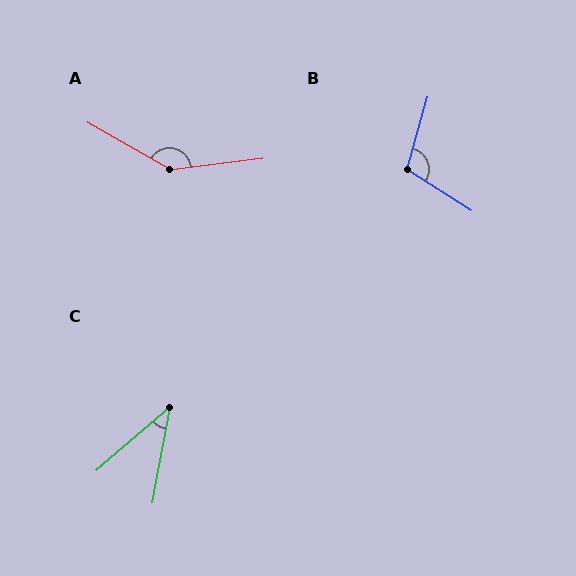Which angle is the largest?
A, at approximately 143 degrees.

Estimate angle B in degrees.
Approximately 106 degrees.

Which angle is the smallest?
C, at approximately 38 degrees.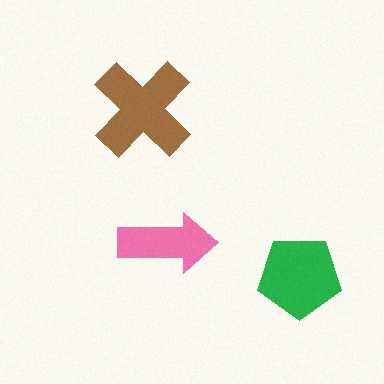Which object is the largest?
The brown cross.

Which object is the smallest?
The pink arrow.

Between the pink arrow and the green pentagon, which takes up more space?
The green pentagon.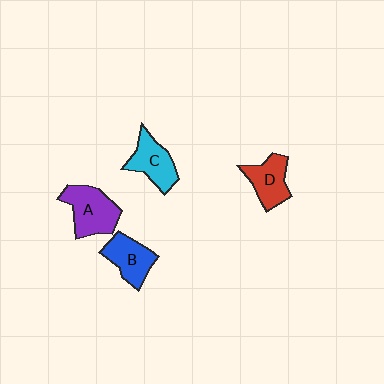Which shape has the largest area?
Shape A (purple).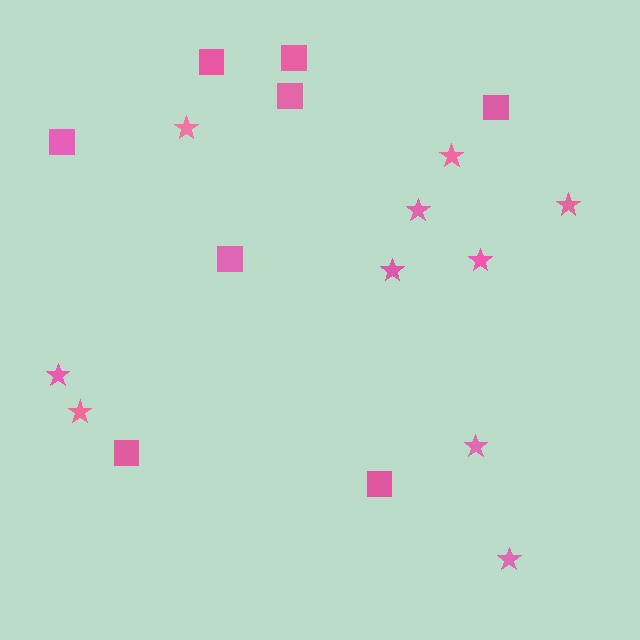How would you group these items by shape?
There are 2 groups: one group of squares (8) and one group of stars (10).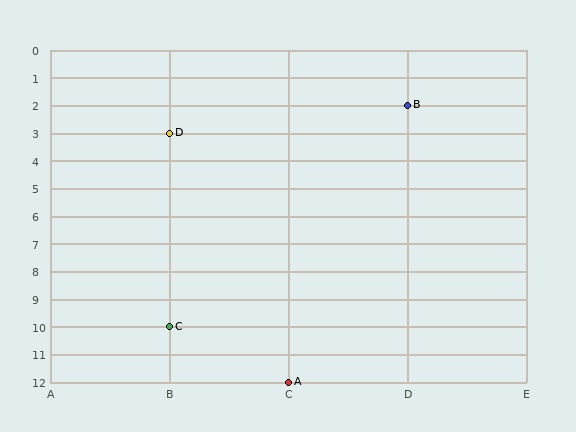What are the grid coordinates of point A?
Point A is at grid coordinates (C, 12).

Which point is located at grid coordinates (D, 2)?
Point B is at (D, 2).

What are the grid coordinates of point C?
Point C is at grid coordinates (B, 10).